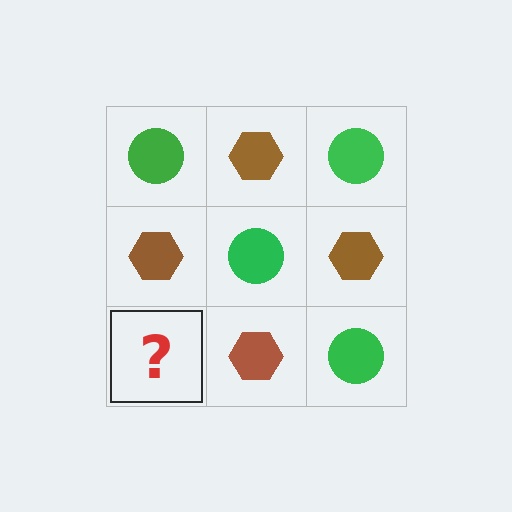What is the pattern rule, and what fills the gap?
The rule is that it alternates green circle and brown hexagon in a checkerboard pattern. The gap should be filled with a green circle.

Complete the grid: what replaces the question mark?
The question mark should be replaced with a green circle.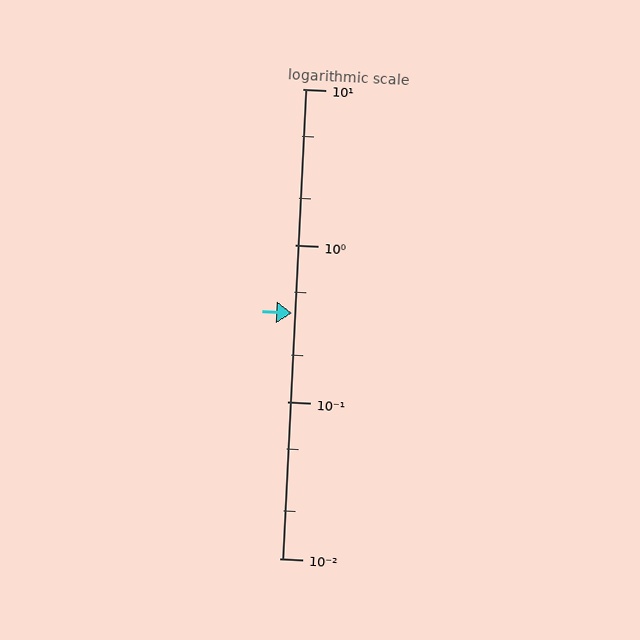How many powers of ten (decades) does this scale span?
The scale spans 3 decades, from 0.01 to 10.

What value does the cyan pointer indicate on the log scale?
The pointer indicates approximately 0.37.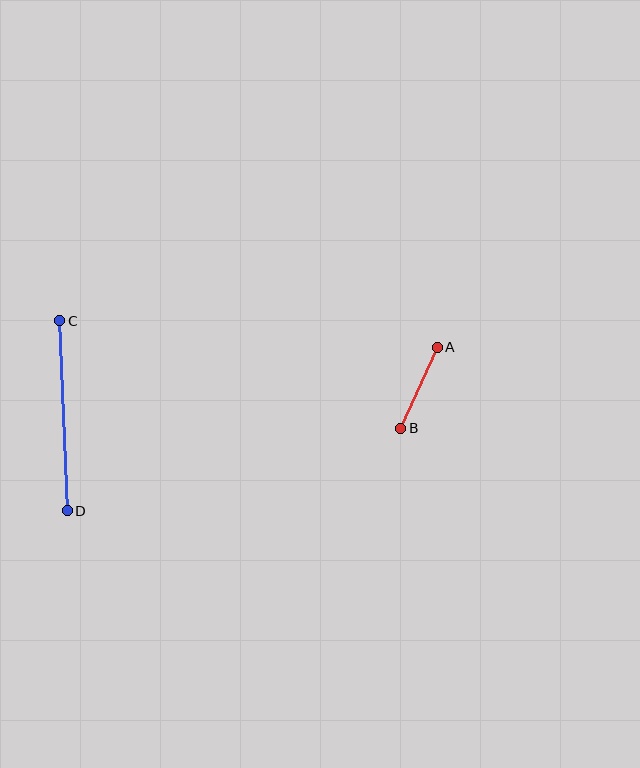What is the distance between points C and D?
The distance is approximately 190 pixels.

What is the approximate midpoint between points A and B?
The midpoint is at approximately (419, 388) pixels.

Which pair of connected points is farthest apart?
Points C and D are farthest apart.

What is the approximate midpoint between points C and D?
The midpoint is at approximately (64, 416) pixels.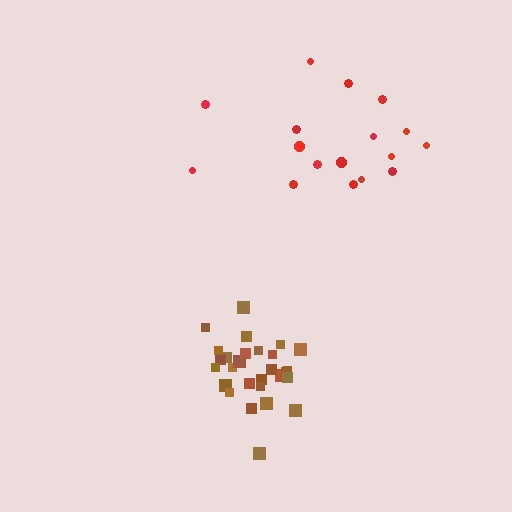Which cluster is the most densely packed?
Brown.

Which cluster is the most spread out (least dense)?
Red.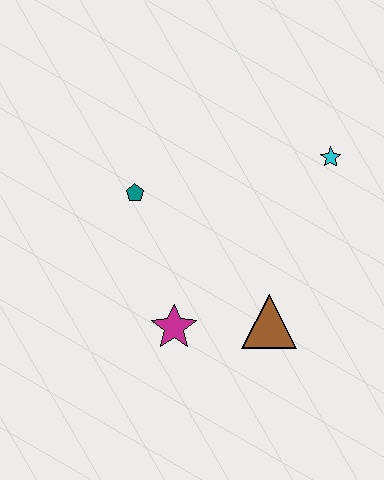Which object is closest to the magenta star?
The brown triangle is closest to the magenta star.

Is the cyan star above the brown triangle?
Yes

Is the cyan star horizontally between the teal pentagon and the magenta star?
No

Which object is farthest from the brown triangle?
The teal pentagon is farthest from the brown triangle.